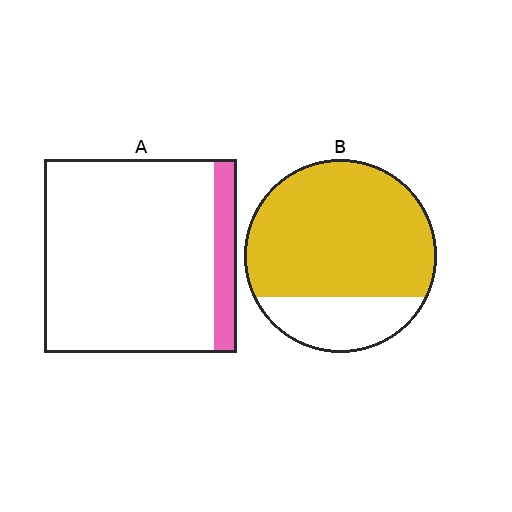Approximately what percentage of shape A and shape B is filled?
A is approximately 10% and B is approximately 75%.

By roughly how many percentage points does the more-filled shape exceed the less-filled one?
By roughly 65 percentage points (B over A).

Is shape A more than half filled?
No.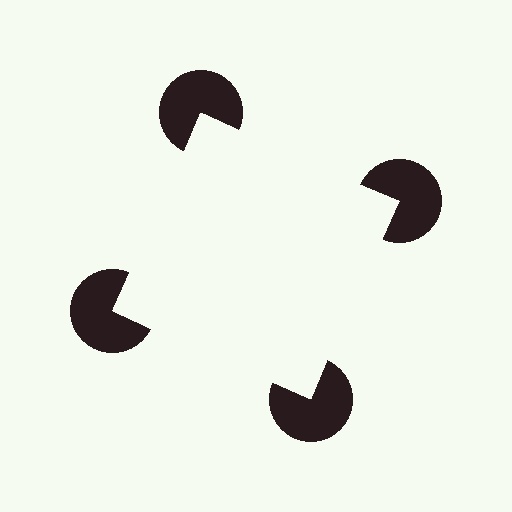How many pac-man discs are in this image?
There are 4 — one at each vertex of the illusory square.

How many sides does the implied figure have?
4 sides.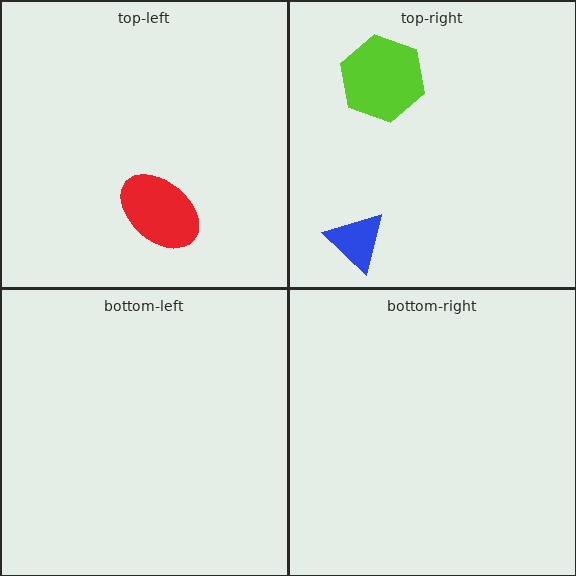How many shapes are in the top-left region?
1.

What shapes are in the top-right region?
The lime hexagon, the blue triangle.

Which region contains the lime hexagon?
The top-right region.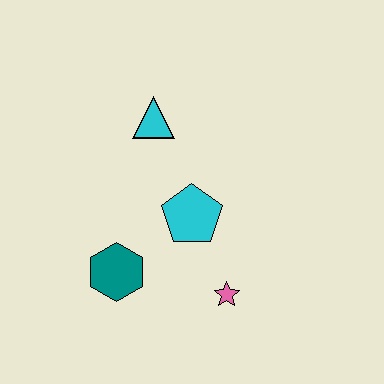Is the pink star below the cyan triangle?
Yes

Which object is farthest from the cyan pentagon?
The cyan triangle is farthest from the cyan pentagon.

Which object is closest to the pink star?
The cyan pentagon is closest to the pink star.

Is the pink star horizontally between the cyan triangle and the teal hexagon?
No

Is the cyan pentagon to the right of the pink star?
No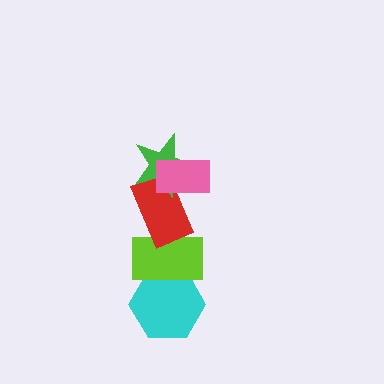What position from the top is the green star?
The green star is 2nd from the top.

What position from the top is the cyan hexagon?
The cyan hexagon is 5th from the top.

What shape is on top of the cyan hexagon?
The lime rectangle is on top of the cyan hexagon.